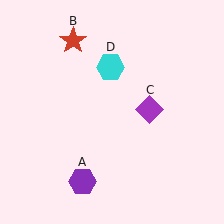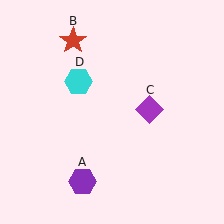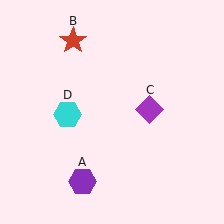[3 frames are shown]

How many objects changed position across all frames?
1 object changed position: cyan hexagon (object D).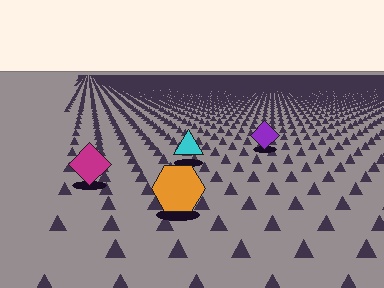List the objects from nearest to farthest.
From nearest to farthest: the orange hexagon, the magenta diamond, the cyan triangle, the purple diamond.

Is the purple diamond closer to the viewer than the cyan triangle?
No. The cyan triangle is closer — you can tell from the texture gradient: the ground texture is coarser near it.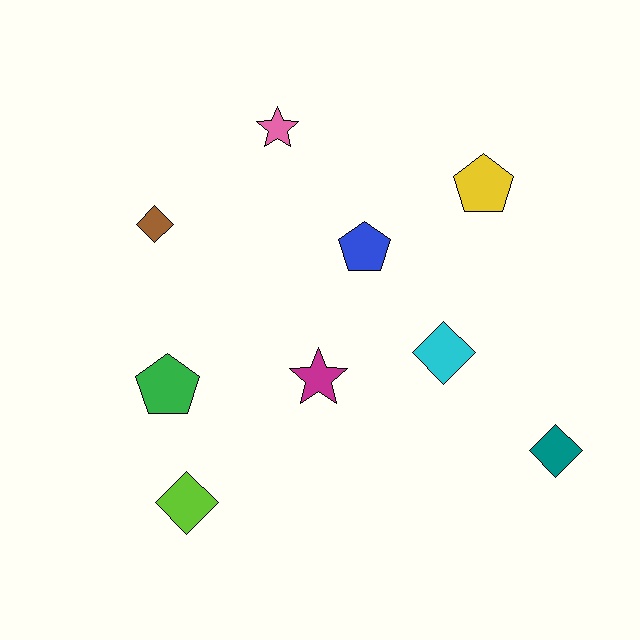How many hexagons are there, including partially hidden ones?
There are no hexagons.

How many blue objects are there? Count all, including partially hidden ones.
There is 1 blue object.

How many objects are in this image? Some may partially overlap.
There are 9 objects.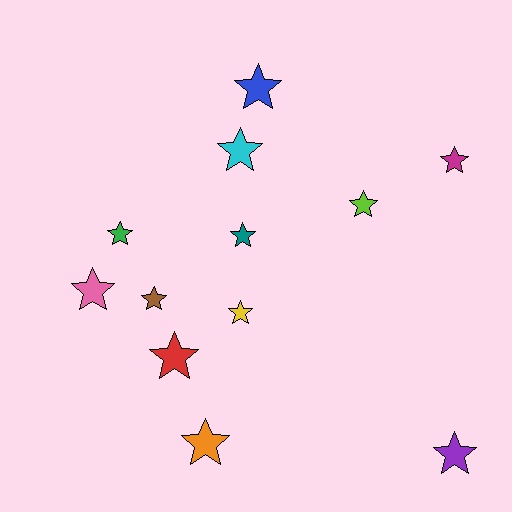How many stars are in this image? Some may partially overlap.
There are 12 stars.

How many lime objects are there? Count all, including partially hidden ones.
There is 1 lime object.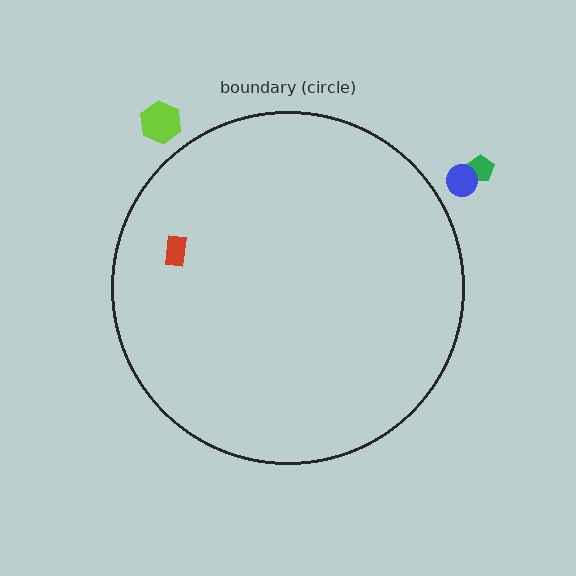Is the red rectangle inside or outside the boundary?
Inside.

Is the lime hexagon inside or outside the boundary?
Outside.